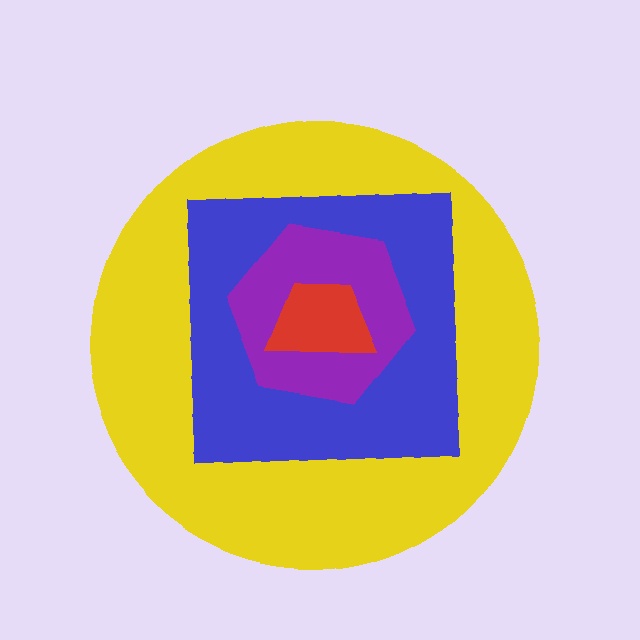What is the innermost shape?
The red trapezoid.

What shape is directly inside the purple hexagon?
The red trapezoid.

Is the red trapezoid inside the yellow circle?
Yes.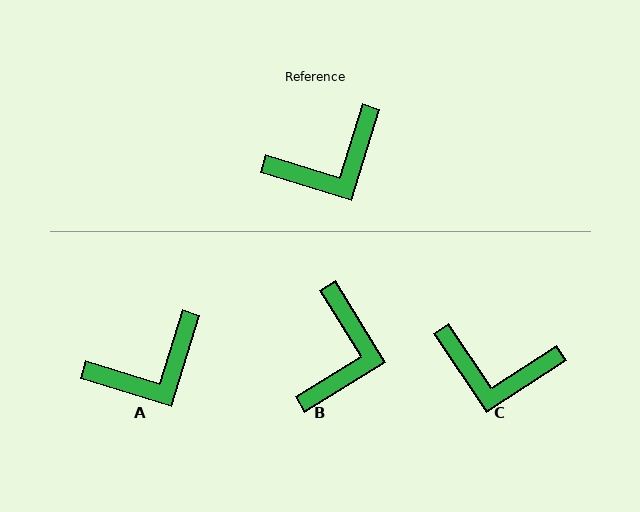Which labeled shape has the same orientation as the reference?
A.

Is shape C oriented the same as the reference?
No, it is off by about 39 degrees.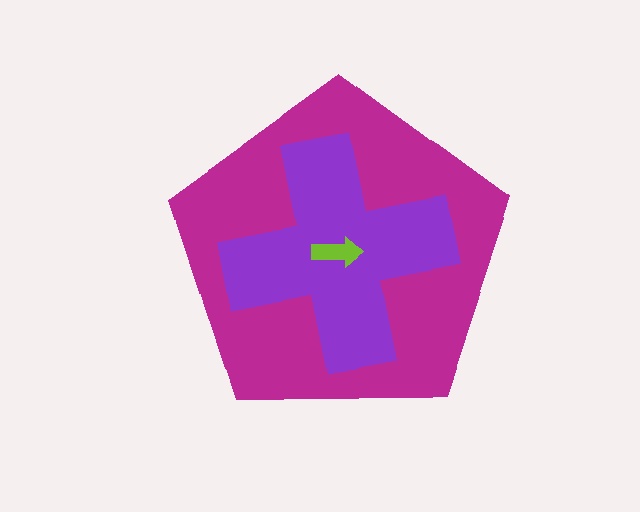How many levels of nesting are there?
3.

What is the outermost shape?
The magenta pentagon.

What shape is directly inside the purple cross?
The lime arrow.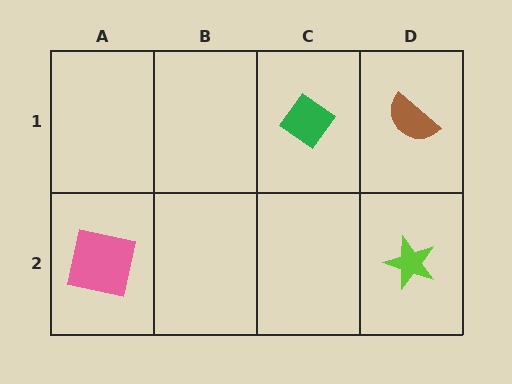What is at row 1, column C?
A green diamond.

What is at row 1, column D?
A brown semicircle.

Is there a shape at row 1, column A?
No, that cell is empty.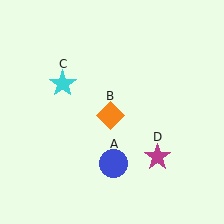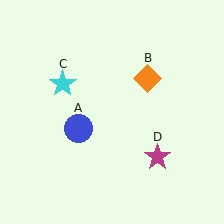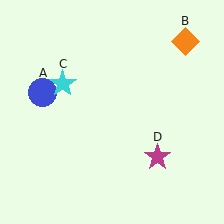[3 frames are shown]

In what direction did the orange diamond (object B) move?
The orange diamond (object B) moved up and to the right.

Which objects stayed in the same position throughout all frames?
Cyan star (object C) and magenta star (object D) remained stationary.